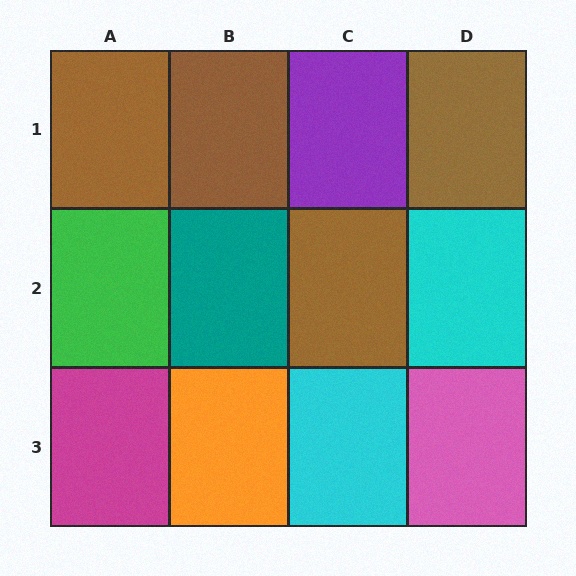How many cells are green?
1 cell is green.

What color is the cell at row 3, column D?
Pink.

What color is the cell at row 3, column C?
Cyan.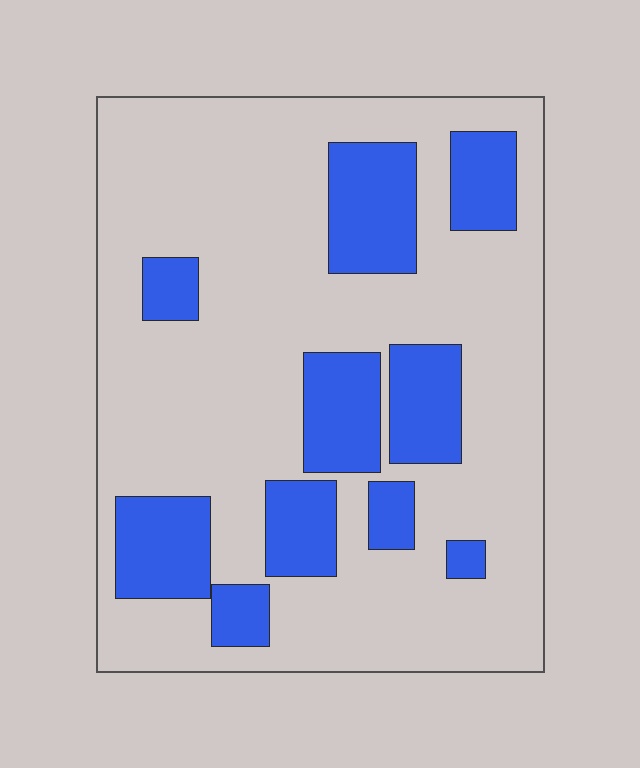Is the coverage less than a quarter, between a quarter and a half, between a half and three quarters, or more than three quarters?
Between a quarter and a half.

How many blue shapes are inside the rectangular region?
10.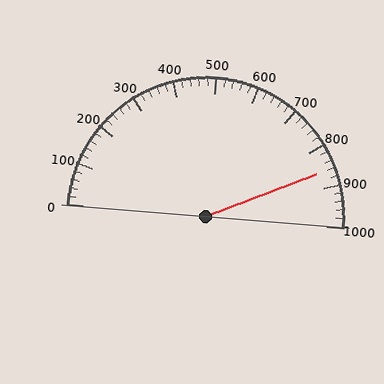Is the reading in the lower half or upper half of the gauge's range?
The reading is in the upper half of the range (0 to 1000).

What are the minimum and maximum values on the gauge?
The gauge ranges from 0 to 1000.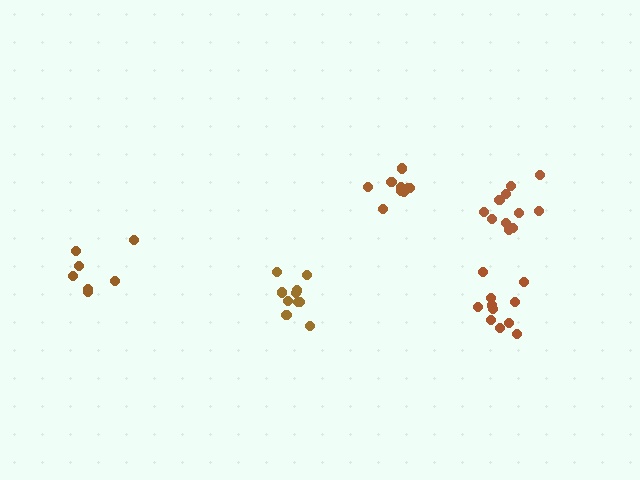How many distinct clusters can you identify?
There are 5 distinct clusters.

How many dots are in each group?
Group 1: 11 dots, Group 2: 9 dots, Group 3: 11 dots, Group 4: 7 dots, Group 5: 10 dots (48 total).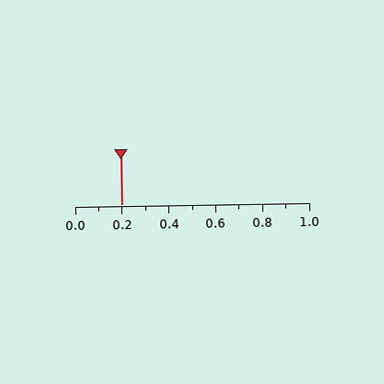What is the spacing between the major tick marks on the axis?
The major ticks are spaced 0.2 apart.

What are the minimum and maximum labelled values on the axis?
The axis runs from 0.0 to 1.0.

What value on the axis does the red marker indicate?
The marker indicates approximately 0.2.